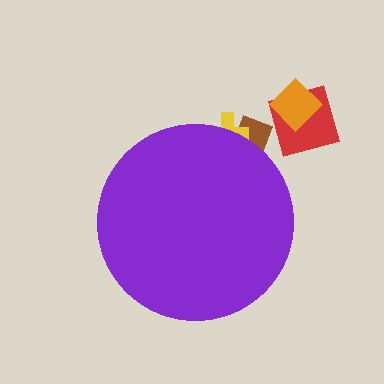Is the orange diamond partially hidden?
No, the orange diamond is fully visible.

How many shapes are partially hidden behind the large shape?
2 shapes are partially hidden.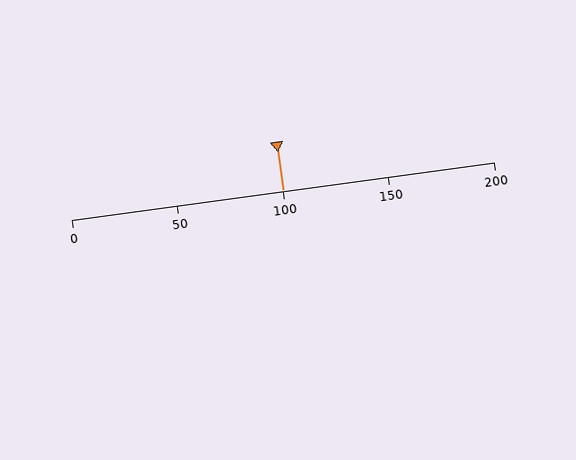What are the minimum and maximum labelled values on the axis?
The axis runs from 0 to 200.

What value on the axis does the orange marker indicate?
The marker indicates approximately 100.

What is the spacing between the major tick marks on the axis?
The major ticks are spaced 50 apart.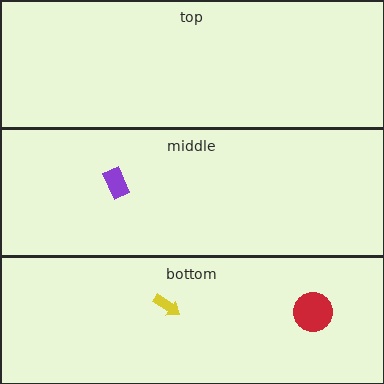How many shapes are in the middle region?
1.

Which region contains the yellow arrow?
The bottom region.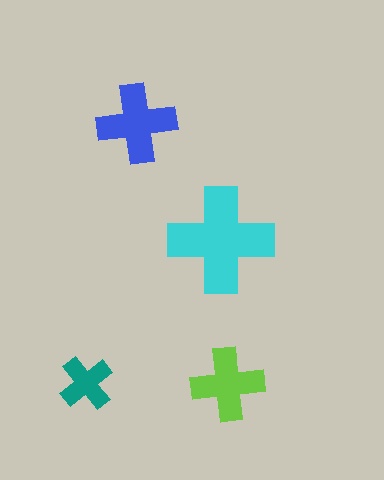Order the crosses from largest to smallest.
the cyan one, the blue one, the lime one, the teal one.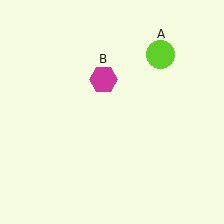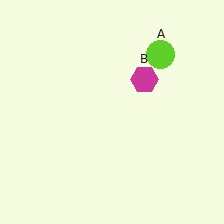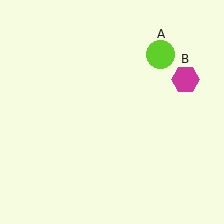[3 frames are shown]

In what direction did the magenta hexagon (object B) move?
The magenta hexagon (object B) moved right.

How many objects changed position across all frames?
1 object changed position: magenta hexagon (object B).